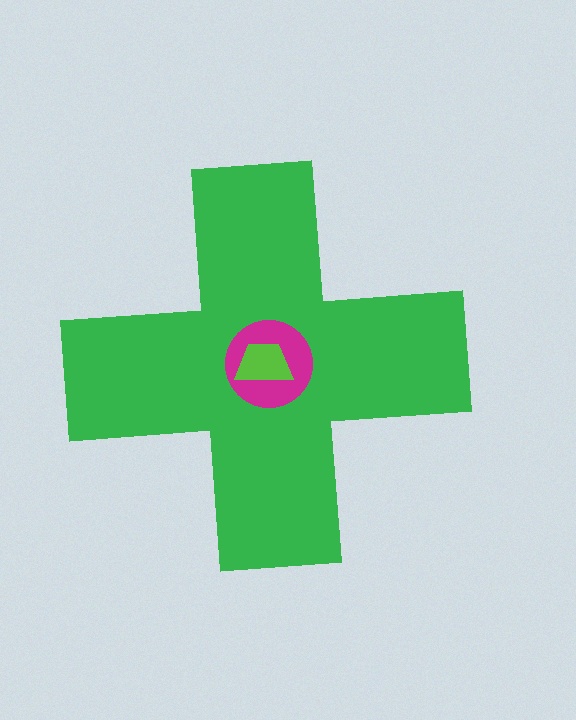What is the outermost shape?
The green cross.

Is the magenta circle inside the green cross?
Yes.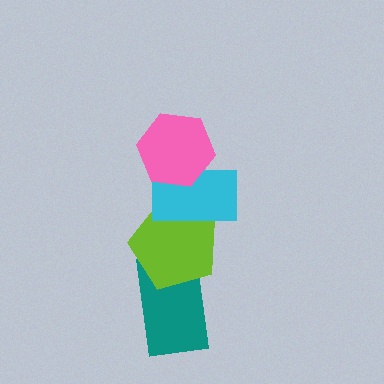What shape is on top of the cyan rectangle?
The pink hexagon is on top of the cyan rectangle.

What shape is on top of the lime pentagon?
The cyan rectangle is on top of the lime pentagon.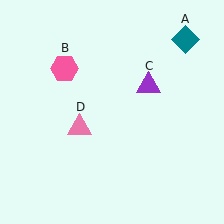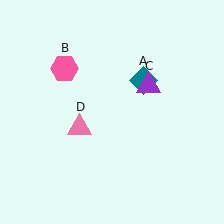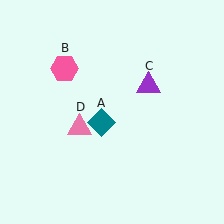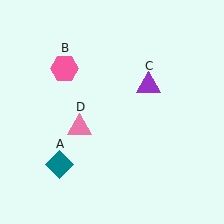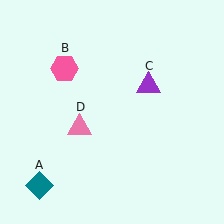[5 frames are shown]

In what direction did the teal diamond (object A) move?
The teal diamond (object A) moved down and to the left.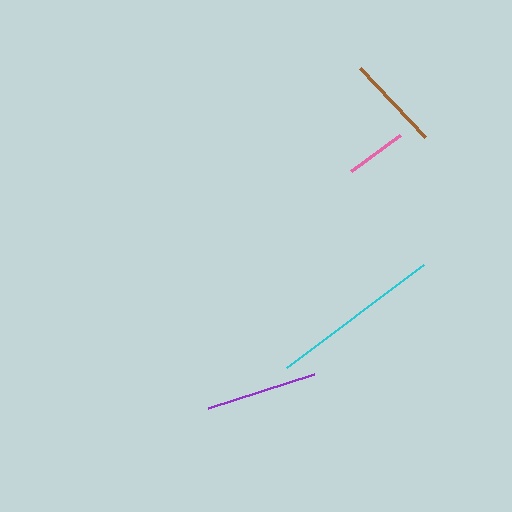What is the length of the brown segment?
The brown segment is approximately 95 pixels long.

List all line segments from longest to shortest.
From longest to shortest: cyan, purple, brown, pink.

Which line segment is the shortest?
The pink line is the shortest at approximately 61 pixels.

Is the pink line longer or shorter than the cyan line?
The cyan line is longer than the pink line.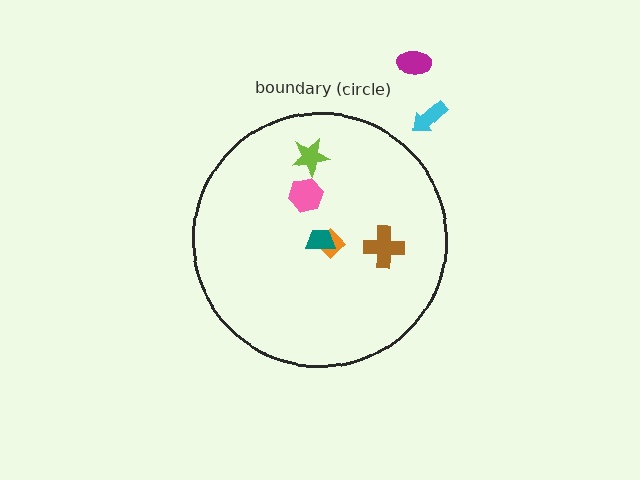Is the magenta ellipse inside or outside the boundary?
Outside.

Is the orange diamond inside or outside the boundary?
Inside.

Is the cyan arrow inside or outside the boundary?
Outside.